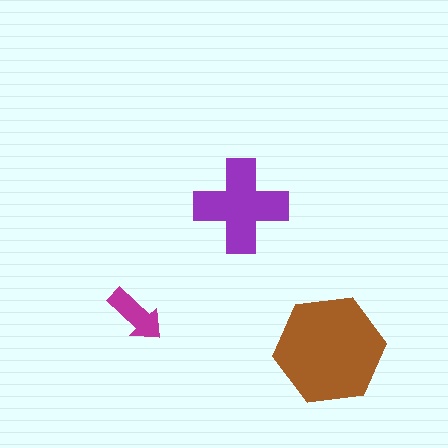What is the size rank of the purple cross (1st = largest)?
2nd.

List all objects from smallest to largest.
The magenta arrow, the purple cross, the brown hexagon.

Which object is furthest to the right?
The brown hexagon is rightmost.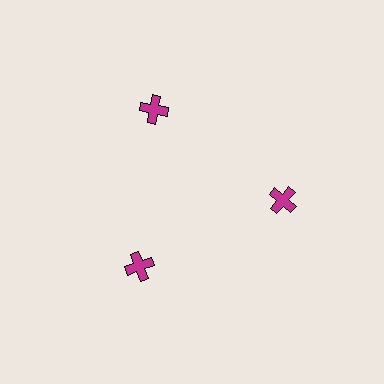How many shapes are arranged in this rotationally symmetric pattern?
There are 3 shapes, arranged in 3 groups of 1.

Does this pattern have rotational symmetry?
Yes, this pattern has 3-fold rotational symmetry. It looks the same after rotating 120 degrees around the center.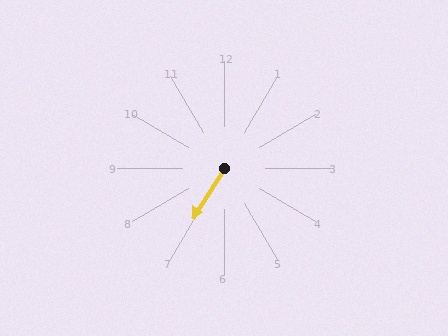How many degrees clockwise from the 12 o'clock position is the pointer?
Approximately 212 degrees.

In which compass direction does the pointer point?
Southwest.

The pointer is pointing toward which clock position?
Roughly 7 o'clock.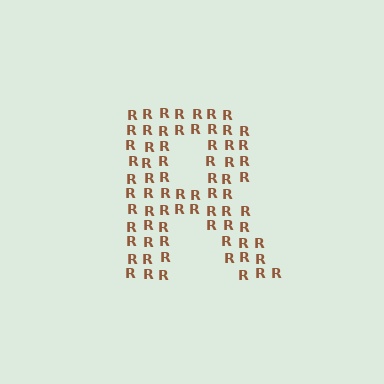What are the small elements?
The small elements are letter R's.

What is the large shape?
The large shape is the letter R.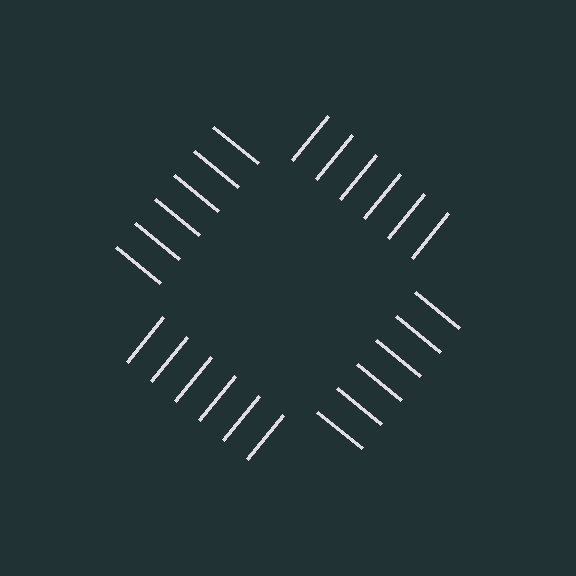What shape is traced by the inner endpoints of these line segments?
An illusory square — the line segments terminate on its edges but no continuous stroke is drawn.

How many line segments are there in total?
24 — 6 along each of the 4 edges.